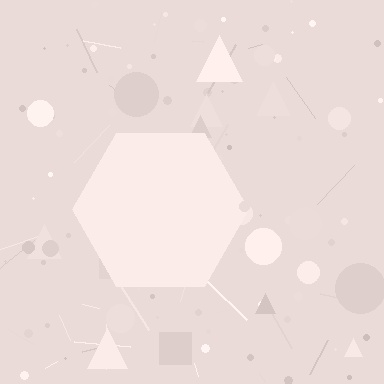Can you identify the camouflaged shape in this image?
The camouflaged shape is a hexagon.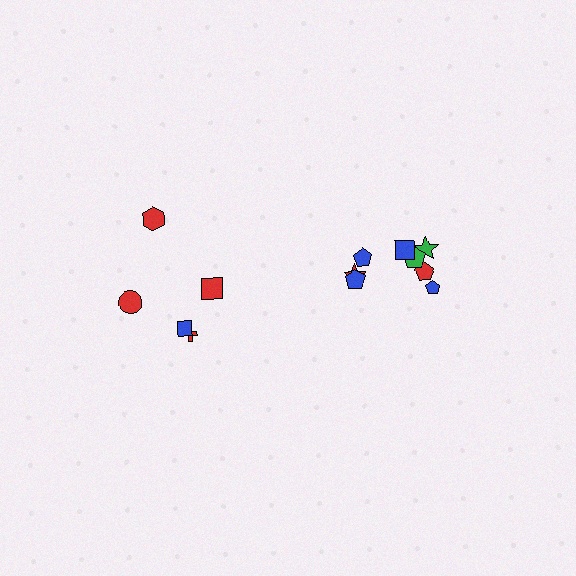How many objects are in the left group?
There are 5 objects.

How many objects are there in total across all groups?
There are 13 objects.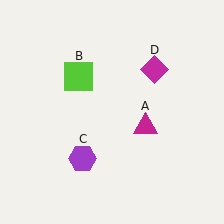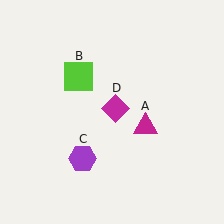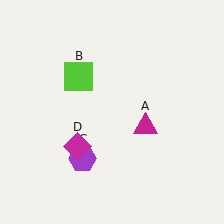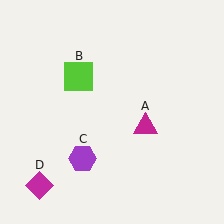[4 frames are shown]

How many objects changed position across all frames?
1 object changed position: magenta diamond (object D).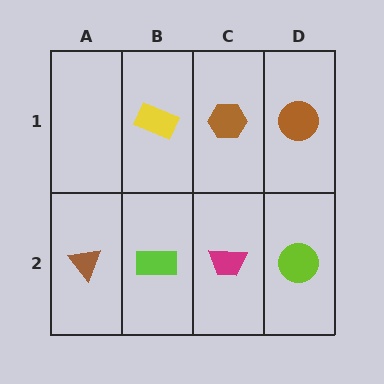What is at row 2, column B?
A lime rectangle.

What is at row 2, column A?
A brown triangle.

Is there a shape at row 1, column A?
No, that cell is empty.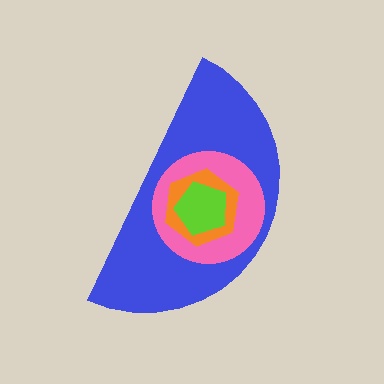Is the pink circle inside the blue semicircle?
Yes.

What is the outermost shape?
The blue semicircle.